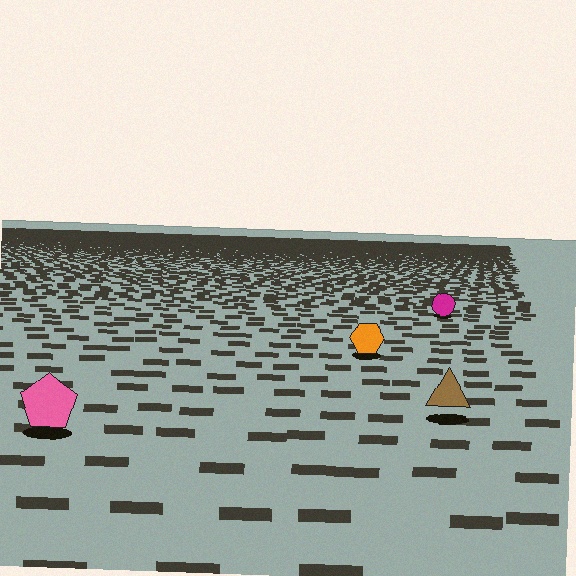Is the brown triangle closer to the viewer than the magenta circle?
Yes. The brown triangle is closer — you can tell from the texture gradient: the ground texture is coarser near it.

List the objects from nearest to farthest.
From nearest to farthest: the pink pentagon, the brown triangle, the orange hexagon, the magenta circle.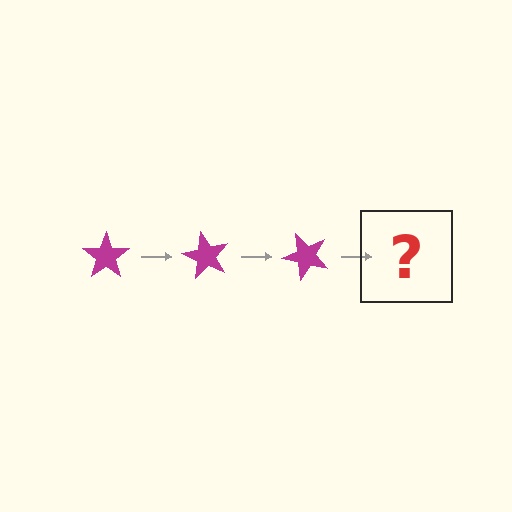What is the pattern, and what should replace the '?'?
The pattern is that the star rotates 60 degrees each step. The '?' should be a magenta star rotated 180 degrees.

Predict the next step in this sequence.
The next step is a magenta star rotated 180 degrees.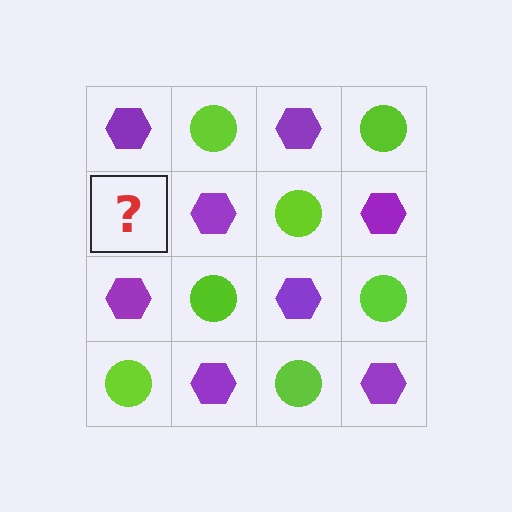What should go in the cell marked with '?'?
The missing cell should contain a lime circle.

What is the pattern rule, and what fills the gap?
The rule is that it alternates purple hexagon and lime circle in a checkerboard pattern. The gap should be filled with a lime circle.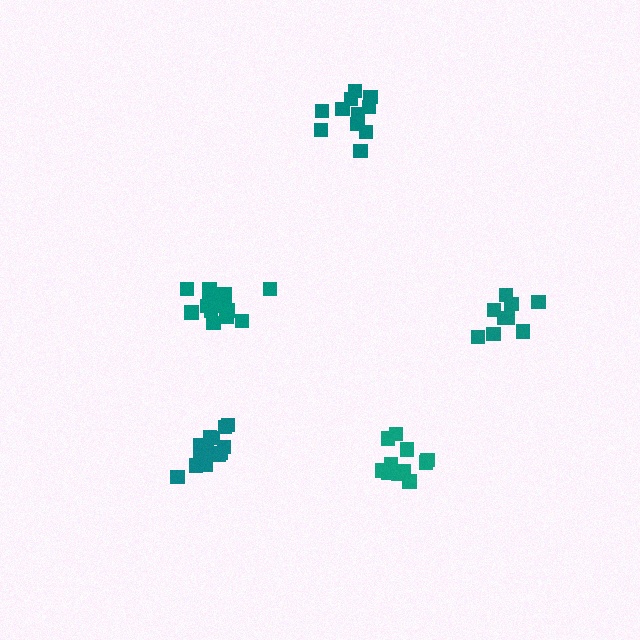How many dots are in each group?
Group 1: 9 dots, Group 2: 11 dots, Group 3: 14 dots, Group 4: 12 dots, Group 5: 14 dots (60 total).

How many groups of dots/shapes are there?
There are 5 groups.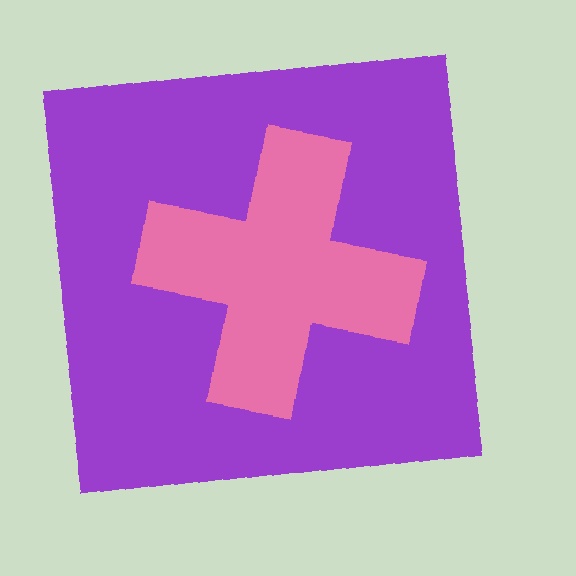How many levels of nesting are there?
2.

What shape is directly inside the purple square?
The pink cross.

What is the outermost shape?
The purple square.